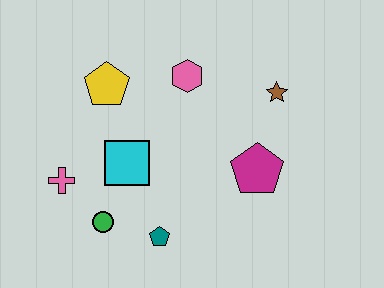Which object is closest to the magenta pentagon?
The brown star is closest to the magenta pentagon.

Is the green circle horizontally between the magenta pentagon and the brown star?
No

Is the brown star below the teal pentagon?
No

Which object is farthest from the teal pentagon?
The brown star is farthest from the teal pentagon.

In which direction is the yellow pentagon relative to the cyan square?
The yellow pentagon is above the cyan square.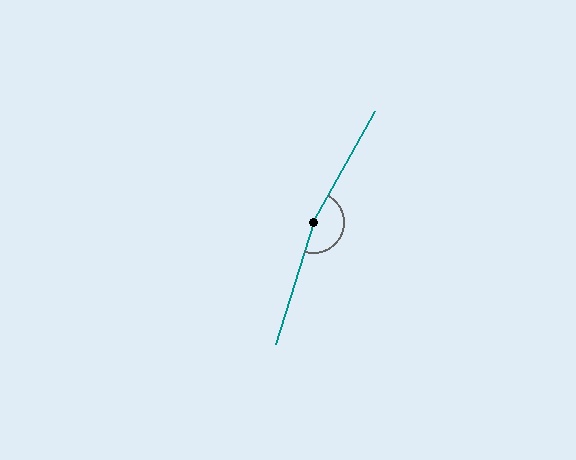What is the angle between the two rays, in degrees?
Approximately 168 degrees.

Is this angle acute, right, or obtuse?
It is obtuse.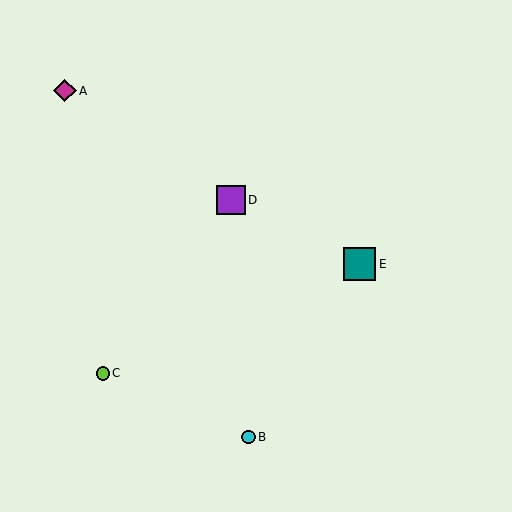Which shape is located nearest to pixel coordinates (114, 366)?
The lime circle (labeled C) at (103, 373) is nearest to that location.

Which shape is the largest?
The teal square (labeled E) is the largest.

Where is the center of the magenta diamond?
The center of the magenta diamond is at (65, 91).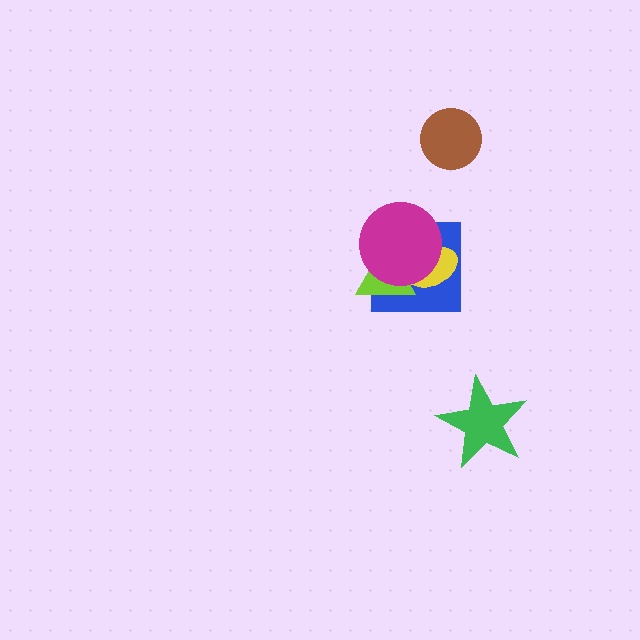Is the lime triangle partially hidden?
Yes, it is partially covered by another shape.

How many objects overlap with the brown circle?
0 objects overlap with the brown circle.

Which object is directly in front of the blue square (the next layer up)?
The lime triangle is directly in front of the blue square.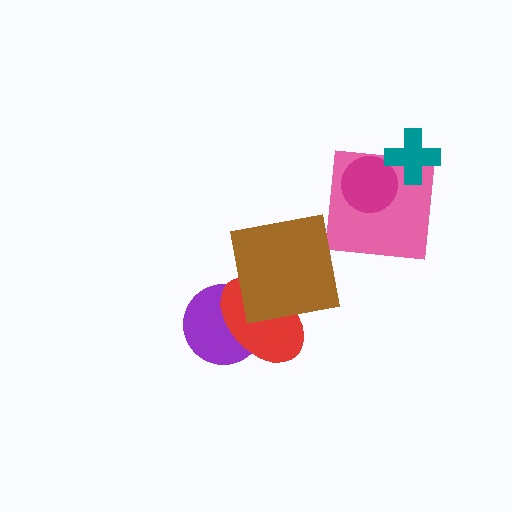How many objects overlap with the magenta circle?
1 object overlaps with the magenta circle.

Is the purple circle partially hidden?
Yes, it is partially covered by another shape.